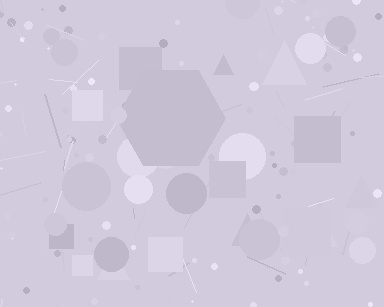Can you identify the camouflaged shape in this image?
The camouflaged shape is a hexagon.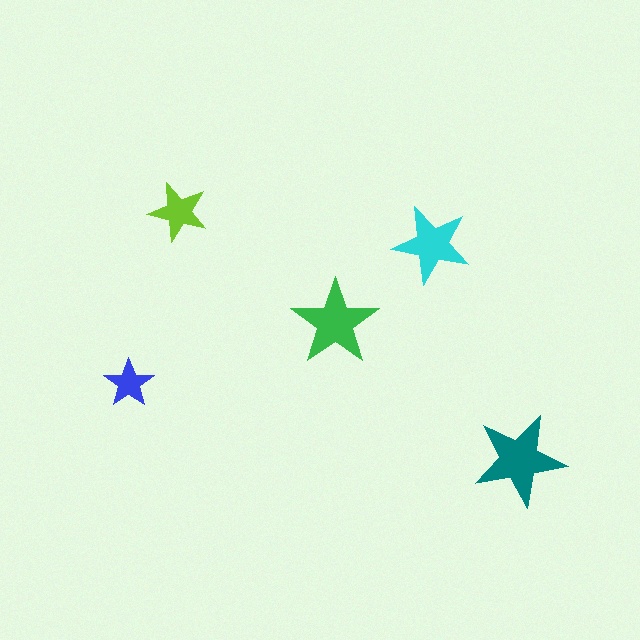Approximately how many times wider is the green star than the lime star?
About 1.5 times wider.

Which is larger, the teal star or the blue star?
The teal one.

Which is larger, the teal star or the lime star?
The teal one.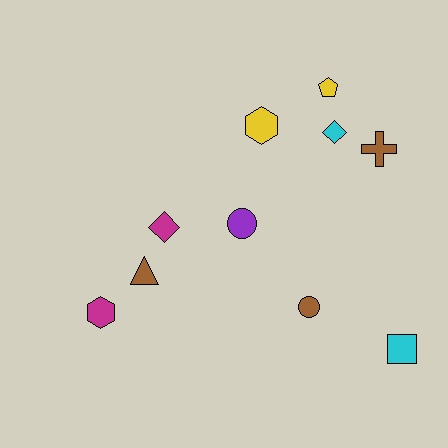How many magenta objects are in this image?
There are 2 magenta objects.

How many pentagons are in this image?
There is 1 pentagon.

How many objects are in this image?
There are 10 objects.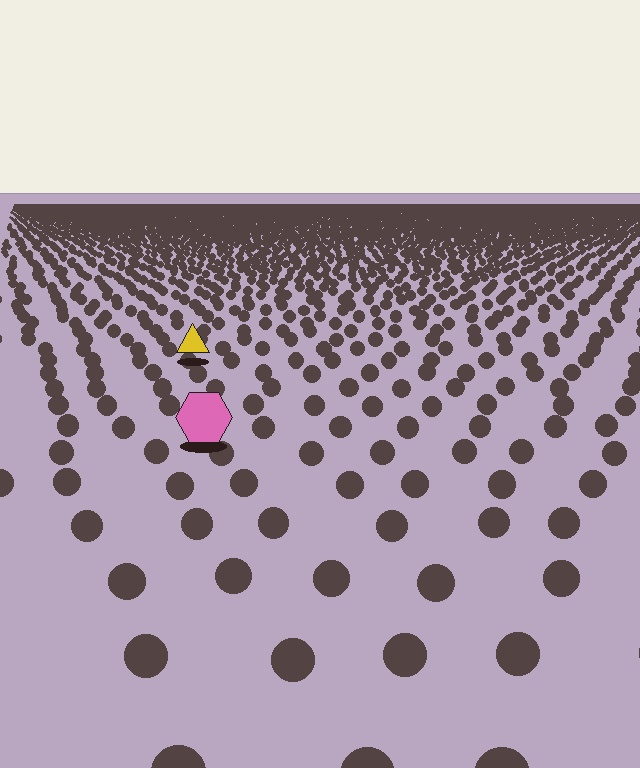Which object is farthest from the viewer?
The yellow triangle is farthest from the viewer. It appears smaller and the ground texture around it is denser.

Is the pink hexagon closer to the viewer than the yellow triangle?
Yes. The pink hexagon is closer — you can tell from the texture gradient: the ground texture is coarser near it.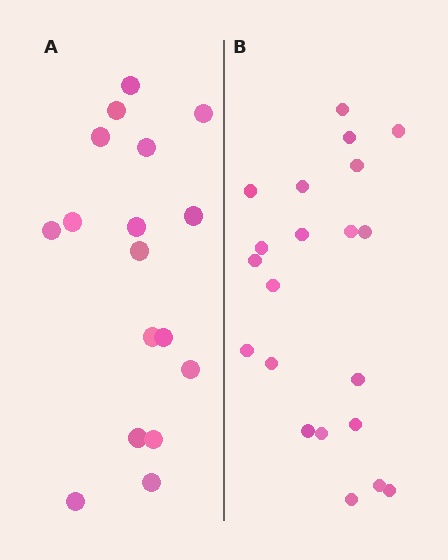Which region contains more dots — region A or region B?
Region B (the right region) has more dots.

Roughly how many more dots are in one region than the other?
Region B has about 4 more dots than region A.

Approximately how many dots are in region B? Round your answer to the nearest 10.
About 20 dots. (The exact count is 21, which rounds to 20.)